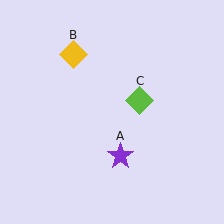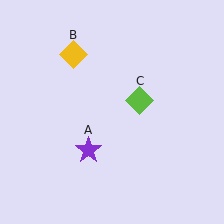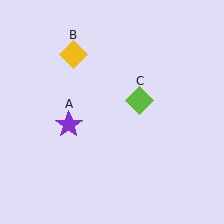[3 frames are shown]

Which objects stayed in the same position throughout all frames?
Yellow diamond (object B) and lime diamond (object C) remained stationary.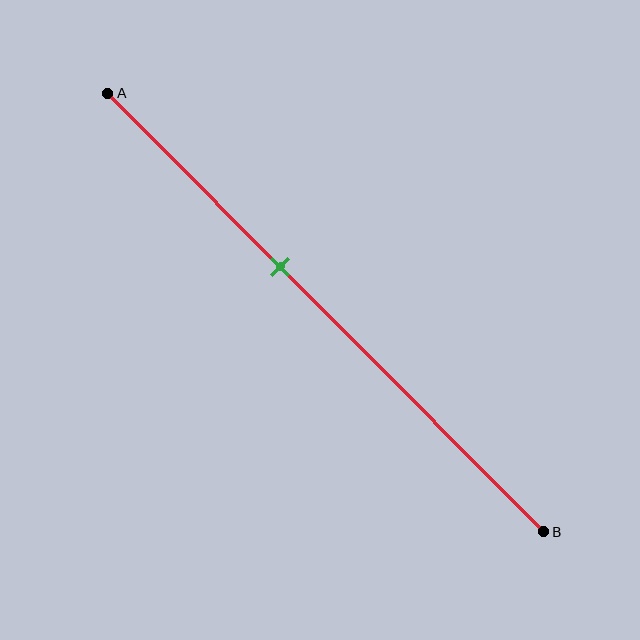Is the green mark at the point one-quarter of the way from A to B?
No, the mark is at about 40% from A, not at the 25% one-quarter point.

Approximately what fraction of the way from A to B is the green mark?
The green mark is approximately 40% of the way from A to B.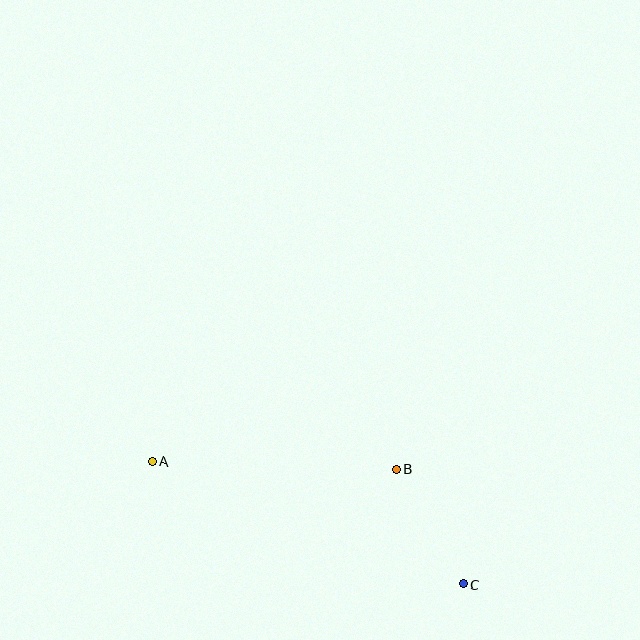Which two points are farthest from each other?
Points A and C are farthest from each other.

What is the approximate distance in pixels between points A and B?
The distance between A and B is approximately 244 pixels.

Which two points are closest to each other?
Points B and C are closest to each other.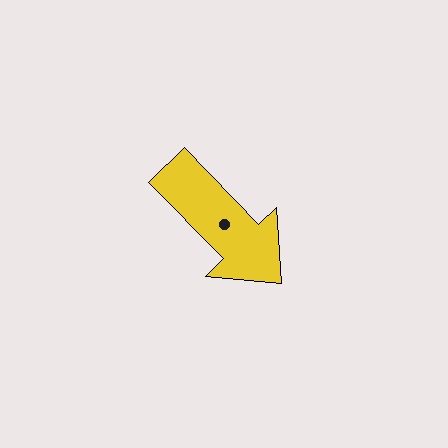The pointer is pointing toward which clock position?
Roughly 5 o'clock.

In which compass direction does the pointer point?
Southeast.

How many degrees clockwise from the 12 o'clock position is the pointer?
Approximately 136 degrees.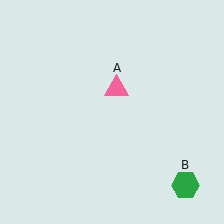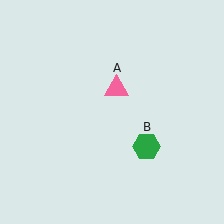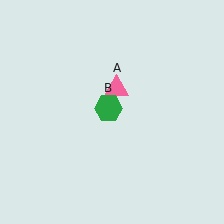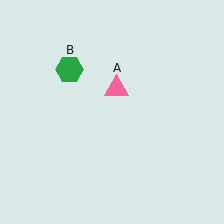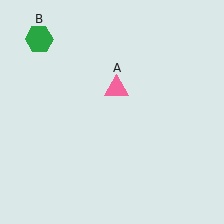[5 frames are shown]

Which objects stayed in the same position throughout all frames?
Pink triangle (object A) remained stationary.